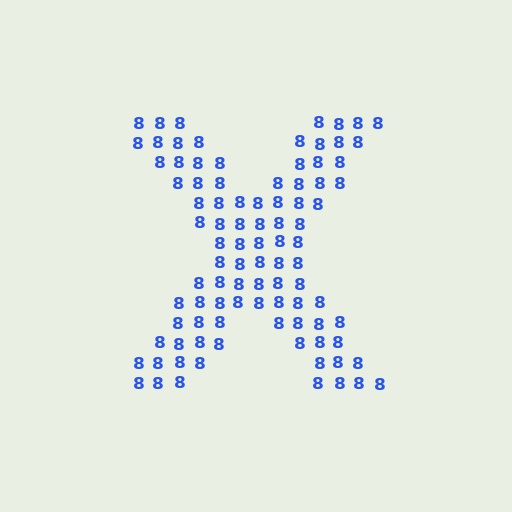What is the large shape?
The large shape is the letter X.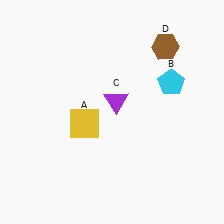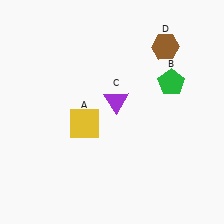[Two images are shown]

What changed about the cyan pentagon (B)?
In Image 1, B is cyan. In Image 2, it changed to green.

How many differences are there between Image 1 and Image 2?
There is 1 difference between the two images.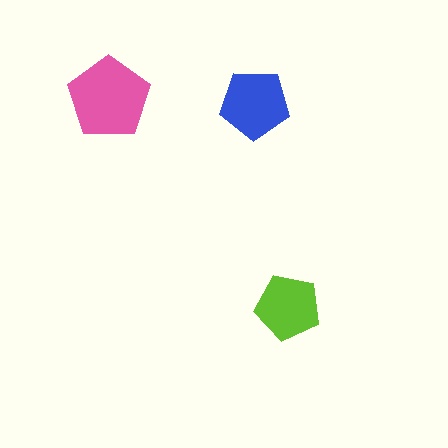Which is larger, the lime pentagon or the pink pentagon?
The pink one.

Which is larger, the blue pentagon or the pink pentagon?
The pink one.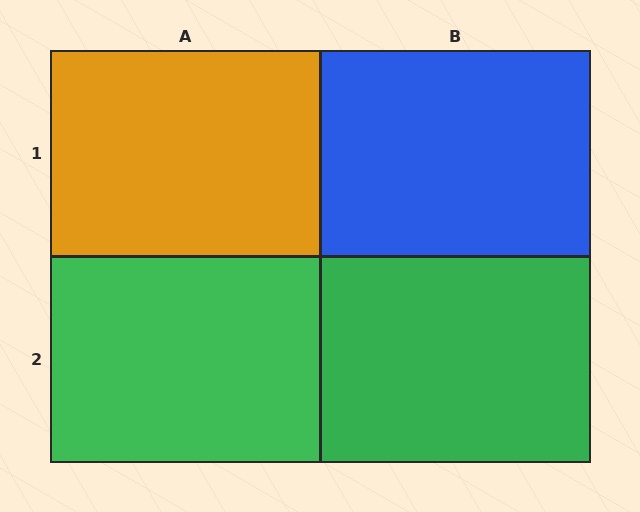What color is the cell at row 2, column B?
Green.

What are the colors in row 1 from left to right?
Orange, blue.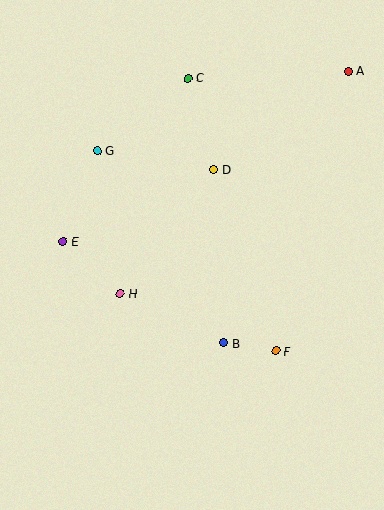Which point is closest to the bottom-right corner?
Point F is closest to the bottom-right corner.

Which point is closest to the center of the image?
Point H at (120, 294) is closest to the center.